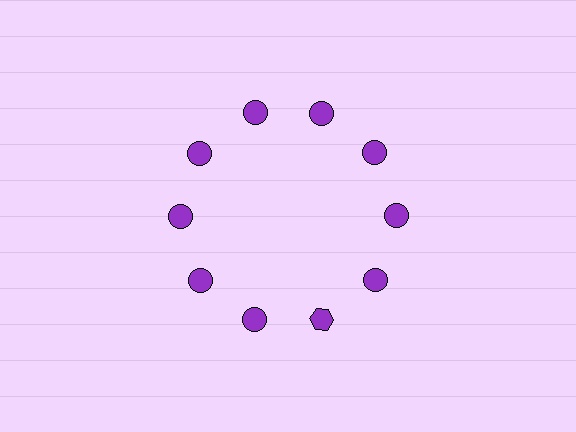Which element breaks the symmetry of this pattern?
The purple hexagon at roughly the 5 o'clock position breaks the symmetry. All other shapes are purple circles.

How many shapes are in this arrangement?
There are 10 shapes arranged in a ring pattern.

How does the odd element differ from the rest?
It has a different shape: hexagon instead of circle.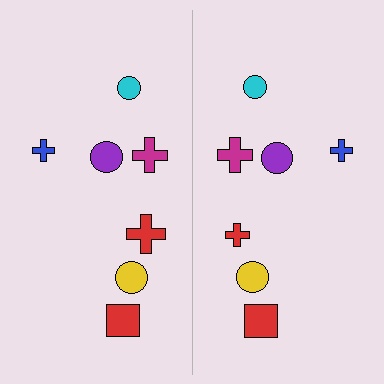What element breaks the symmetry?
The red cross on the right side has a different size than its mirror counterpart.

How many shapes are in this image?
There are 14 shapes in this image.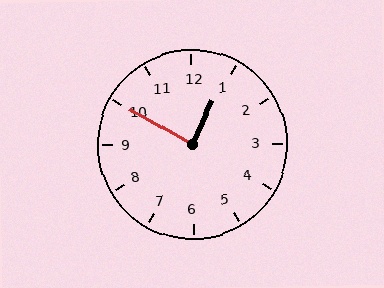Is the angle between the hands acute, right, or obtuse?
It is right.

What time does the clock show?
12:50.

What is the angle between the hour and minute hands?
Approximately 85 degrees.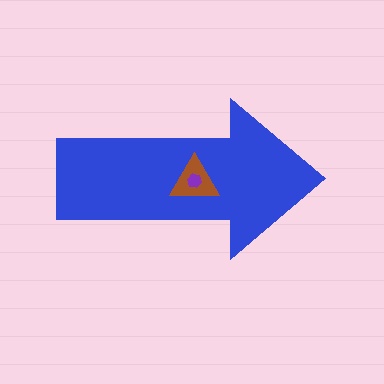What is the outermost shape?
The blue arrow.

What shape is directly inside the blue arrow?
The brown triangle.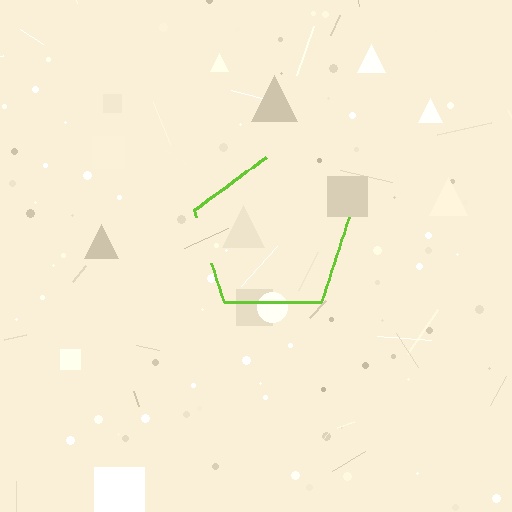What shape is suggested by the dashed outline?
The dashed outline suggests a pentagon.